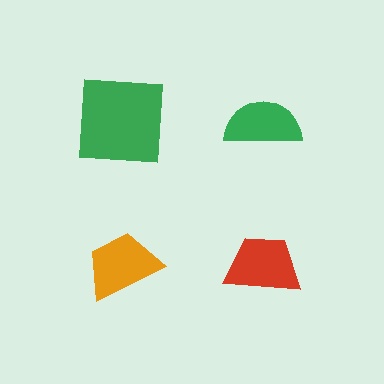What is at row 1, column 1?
A green square.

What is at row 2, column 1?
An orange trapezoid.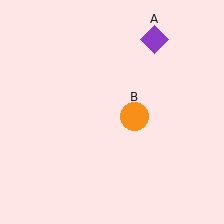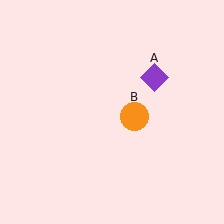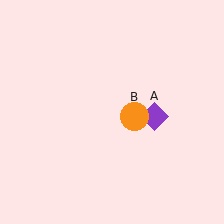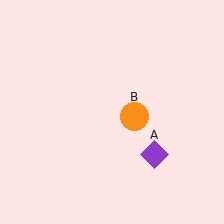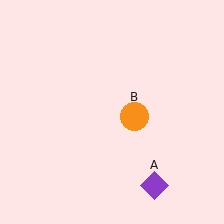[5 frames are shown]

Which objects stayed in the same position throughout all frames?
Orange circle (object B) remained stationary.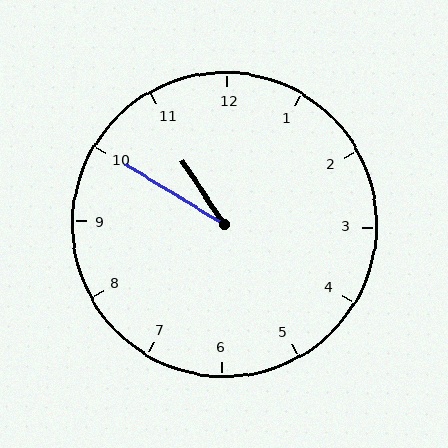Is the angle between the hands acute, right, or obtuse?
It is acute.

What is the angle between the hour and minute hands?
Approximately 25 degrees.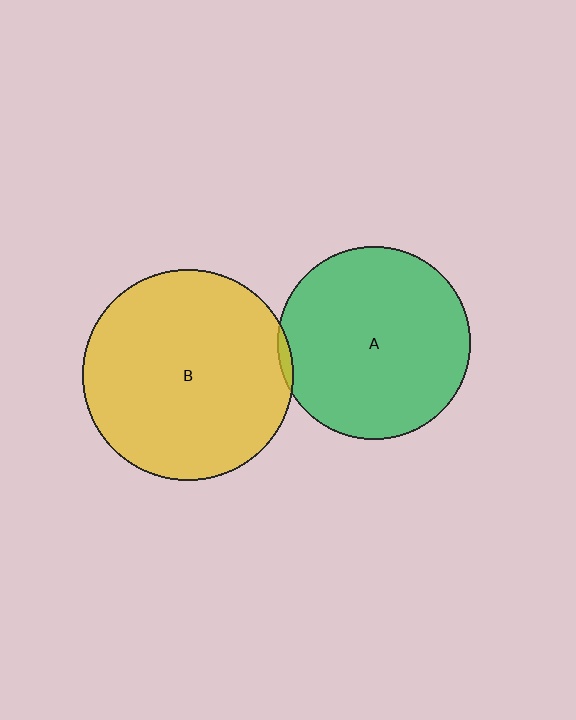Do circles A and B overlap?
Yes.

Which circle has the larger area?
Circle B (yellow).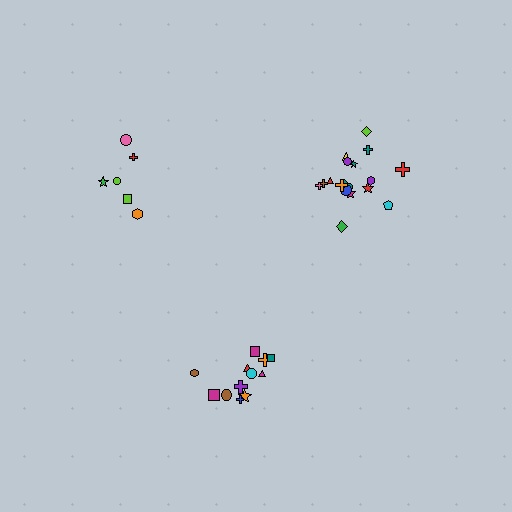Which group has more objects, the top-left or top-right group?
The top-right group.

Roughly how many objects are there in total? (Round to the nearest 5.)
Roughly 35 objects in total.